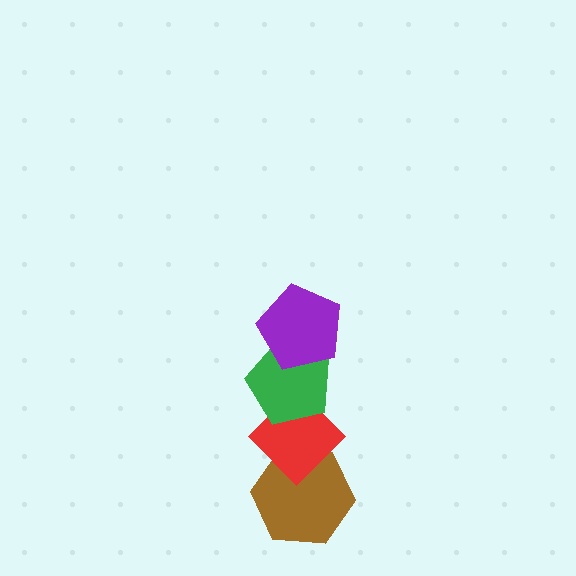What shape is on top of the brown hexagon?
The red diamond is on top of the brown hexagon.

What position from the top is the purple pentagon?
The purple pentagon is 1st from the top.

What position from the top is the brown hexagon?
The brown hexagon is 4th from the top.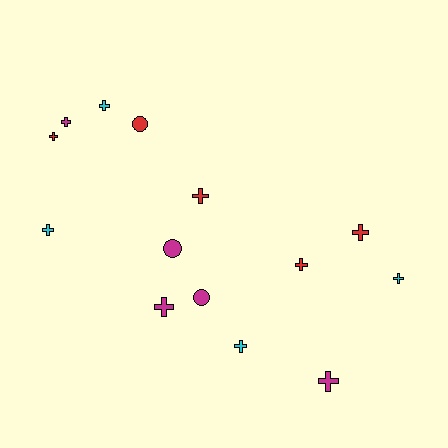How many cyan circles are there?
There are no cyan circles.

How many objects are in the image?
There are 14 objects.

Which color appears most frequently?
Magenta, with 5 objects.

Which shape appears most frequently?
Cross, with 11 objects.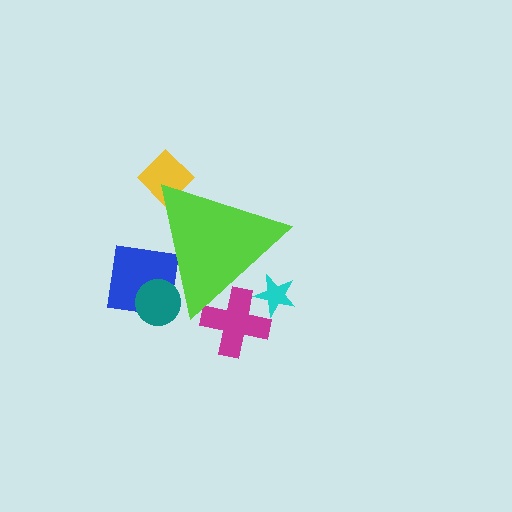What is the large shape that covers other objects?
A lime triangle.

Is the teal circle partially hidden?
Yes, the teal circle is partially hidden behind the lime triangle.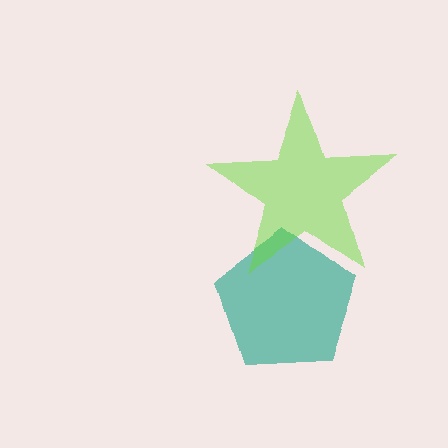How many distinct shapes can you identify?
There are 2 distinct shapes: a teal pentagon, a lime star.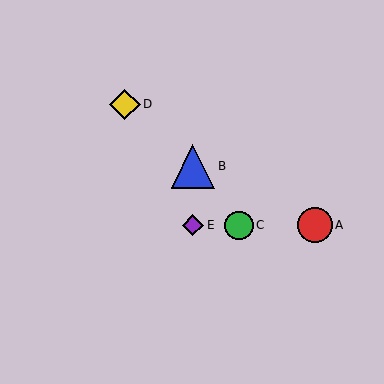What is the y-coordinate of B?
Object B is at y≈166.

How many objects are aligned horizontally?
3 objects (A, C, E) are aligned horizontally.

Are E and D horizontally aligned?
No, E is at y≈225 and D is at y≈104.